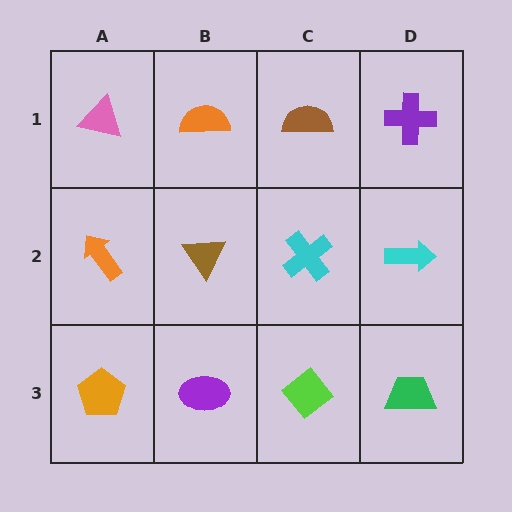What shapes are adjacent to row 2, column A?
A pink triangle (row 1, column A), an orange pentagon (row 3, column A), a brown triangle (row 2, column B).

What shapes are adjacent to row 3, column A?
An orange arrow (row 2, column A), a purple ellipse (row 3, column B).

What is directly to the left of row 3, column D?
A lime diamond.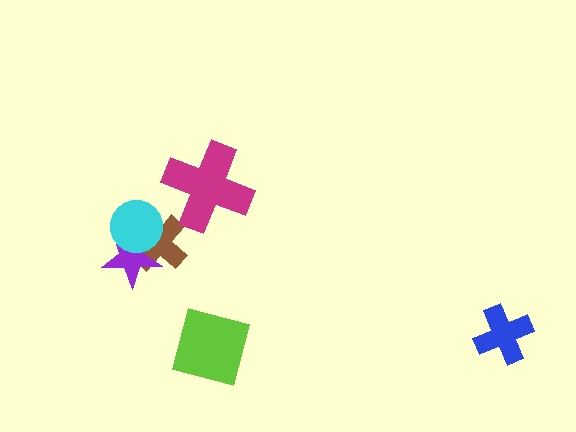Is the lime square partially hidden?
No, no other shape covers it.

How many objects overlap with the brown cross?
2 objects overlap with the brown cross.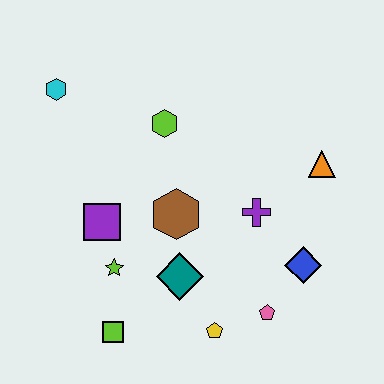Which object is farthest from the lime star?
The orange triangle is farthest from the lime star.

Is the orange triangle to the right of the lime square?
Yes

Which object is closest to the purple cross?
The blue diamond is closest to the purple cross.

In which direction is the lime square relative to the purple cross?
The lime square is to the left of the purple cross.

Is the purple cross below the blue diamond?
No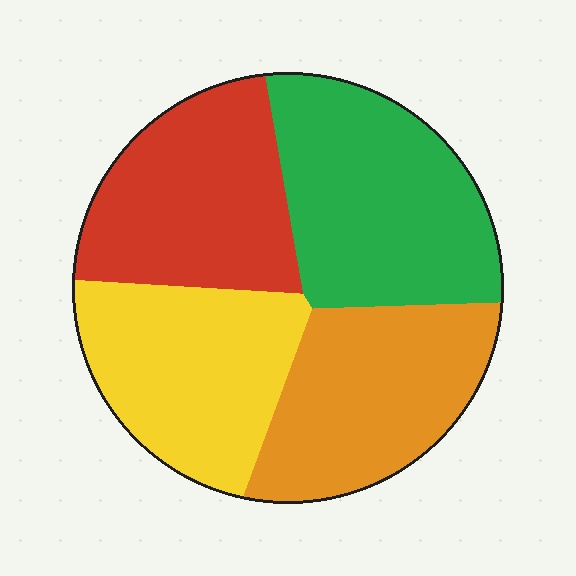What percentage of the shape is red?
Red takes up less than a quarter of the shape.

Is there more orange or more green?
Green.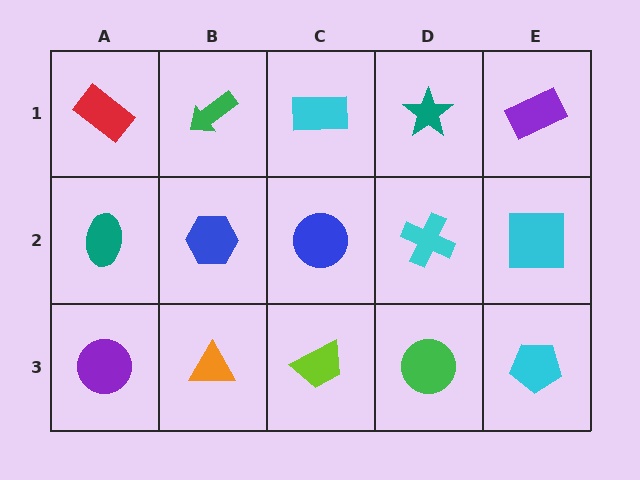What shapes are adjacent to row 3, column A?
A teal ellipse (row 2, column A), an orange triangle (row 3, column B).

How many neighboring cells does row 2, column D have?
4.